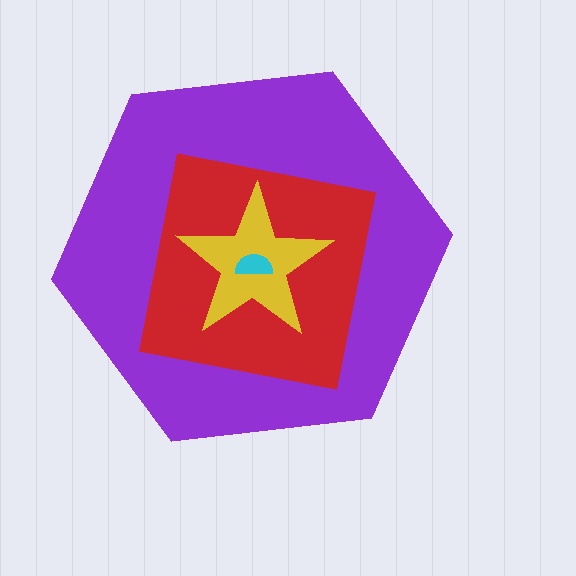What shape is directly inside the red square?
The yellow star.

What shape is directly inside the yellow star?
The cyan semicircle.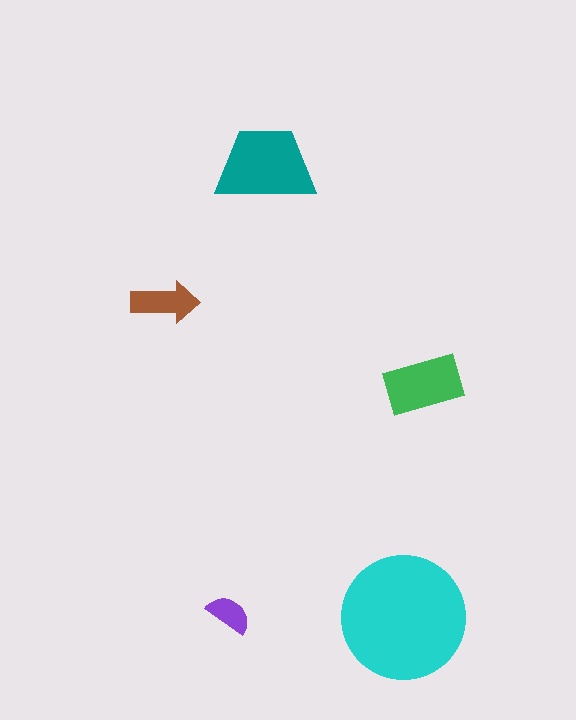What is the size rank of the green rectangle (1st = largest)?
3rd.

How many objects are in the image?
There are 5 objects in the image.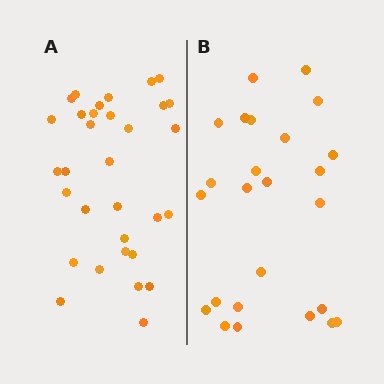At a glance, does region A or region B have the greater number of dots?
Region A (the left region) has more dots.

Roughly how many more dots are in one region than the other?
Region A has roughly 8 or so more dots than region B.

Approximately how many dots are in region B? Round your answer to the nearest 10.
About 20 dots. (The exact count is 25, which rounds to 20.)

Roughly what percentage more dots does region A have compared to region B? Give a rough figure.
About 30% more.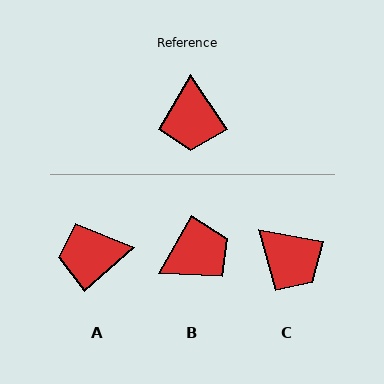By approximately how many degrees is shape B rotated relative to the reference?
Approximately 117 degrees counter-clockwise.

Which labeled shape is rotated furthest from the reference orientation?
B, about 117 degrees away.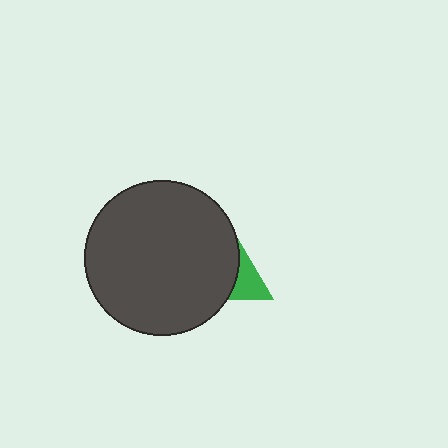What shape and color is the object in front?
The object in front is a dark gray circle.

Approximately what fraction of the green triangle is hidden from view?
Roughly 68% of the green triangle is hidden behind the dark gray circle.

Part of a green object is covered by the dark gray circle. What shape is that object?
It is a triangle.